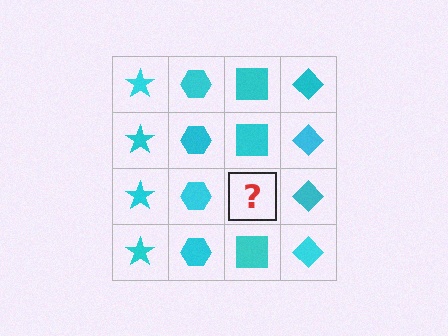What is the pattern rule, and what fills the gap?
The rule is that each column has a consistent shape. The gap should be filled with a cyan square.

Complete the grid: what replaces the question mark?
The question mark should be replaced with a cyan square.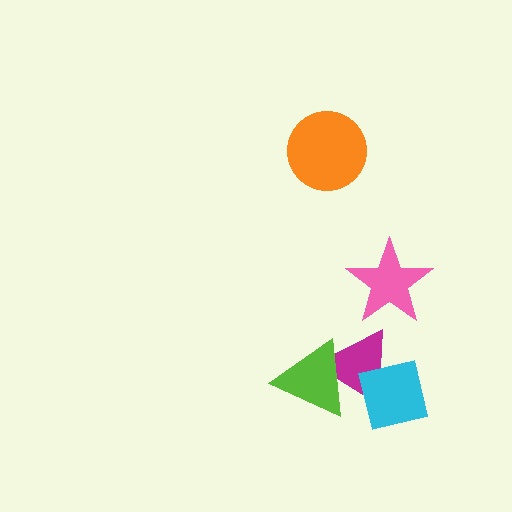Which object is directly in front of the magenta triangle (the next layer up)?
The lime triangle is directly in front of the magenta triangle.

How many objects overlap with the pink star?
0 objects overlap with the pink star.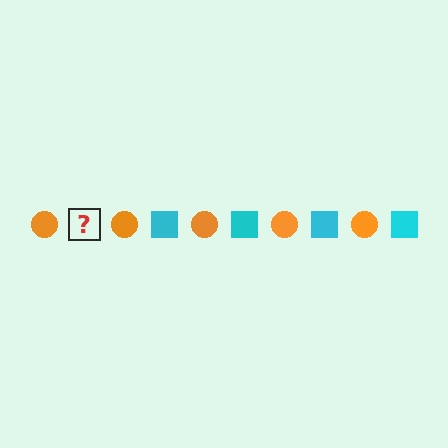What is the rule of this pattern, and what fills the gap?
The rule is that the pattern alternates between orange circle and cyan square. The gap should be filled with a cyan square.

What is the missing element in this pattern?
The missing element is a cyan square.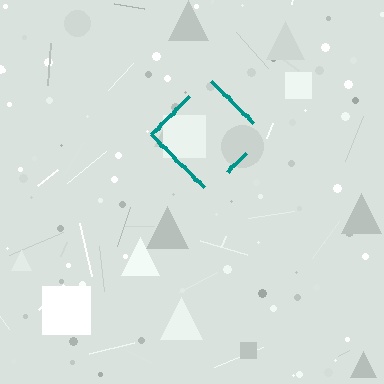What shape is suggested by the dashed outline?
The dashed outline suggests a diamond.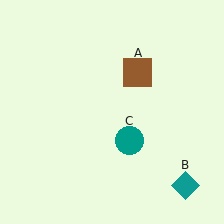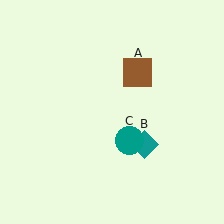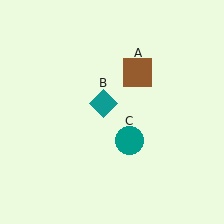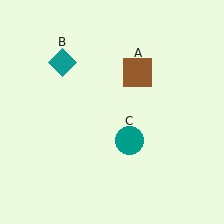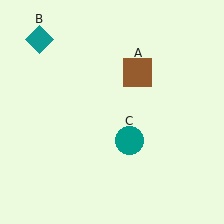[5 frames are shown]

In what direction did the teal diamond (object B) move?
The teal diamond (object B) moved up and to the left.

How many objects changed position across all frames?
1 object changed position: teal diamond (object B).